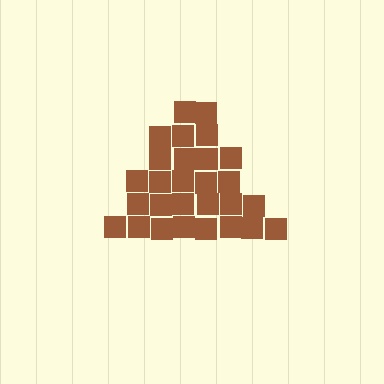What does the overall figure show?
The overall figure shows a triangle.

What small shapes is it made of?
It is made of small squares.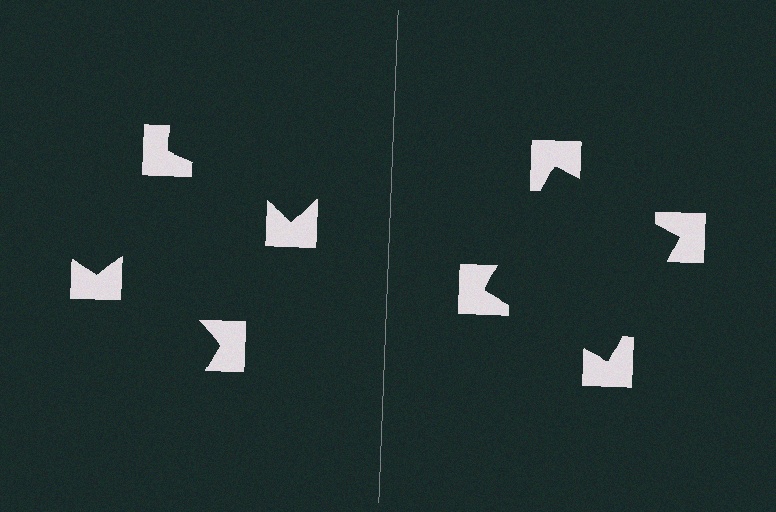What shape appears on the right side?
An illusory square.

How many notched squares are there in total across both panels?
8 — 4 on each side.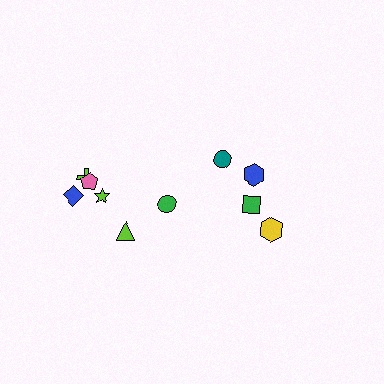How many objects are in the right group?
There are 4 objects.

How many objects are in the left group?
There are 6 objects.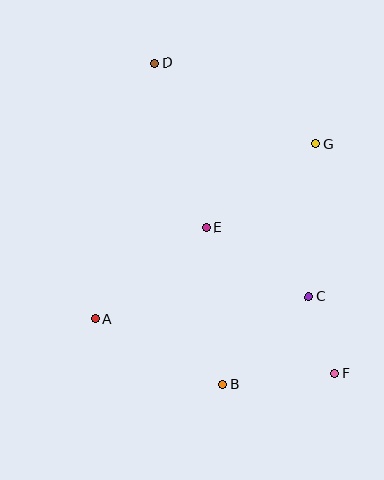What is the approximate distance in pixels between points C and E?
The distance between C and E is approximately 124 pixels.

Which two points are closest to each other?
Points C and F are closest to each other.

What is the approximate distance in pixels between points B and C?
The distance between B and C is approximately 123 pixels.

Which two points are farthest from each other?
Points D and F are farthest from each other.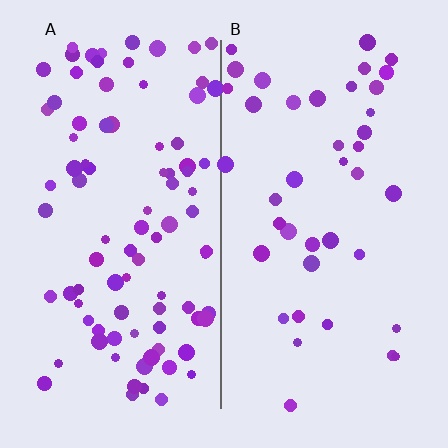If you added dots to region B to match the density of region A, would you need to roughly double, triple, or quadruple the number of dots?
Approximately double.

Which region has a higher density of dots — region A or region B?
A (the left).